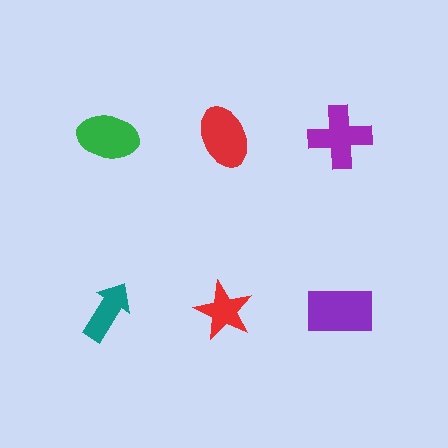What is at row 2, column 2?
A red star.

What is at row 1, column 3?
A purple cross.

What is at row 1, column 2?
A red ellipse.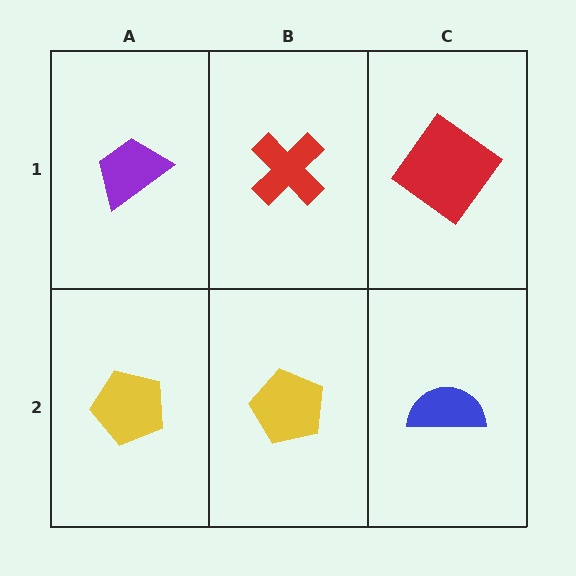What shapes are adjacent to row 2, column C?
A red diamond (row 1, column C), a yellow pentagon (row 2, column B).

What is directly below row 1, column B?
A yellow pentagon.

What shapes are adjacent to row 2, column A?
A purple trapezoid (row 1, column A), a yellow pentagon (row 2, column B).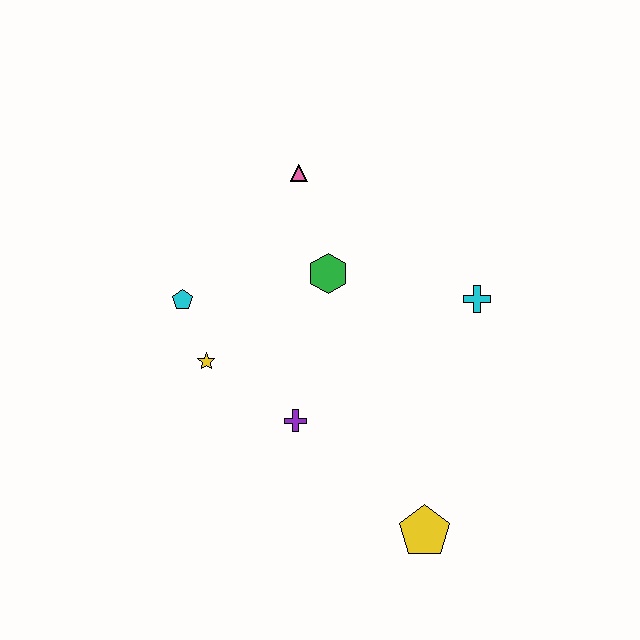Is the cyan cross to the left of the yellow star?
No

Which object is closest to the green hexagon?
The pink triangle is closest to the green hexagon.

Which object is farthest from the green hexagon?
The yellow pentagon is farthest from the green hexagon.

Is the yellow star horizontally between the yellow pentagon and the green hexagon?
No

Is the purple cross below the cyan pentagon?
Yes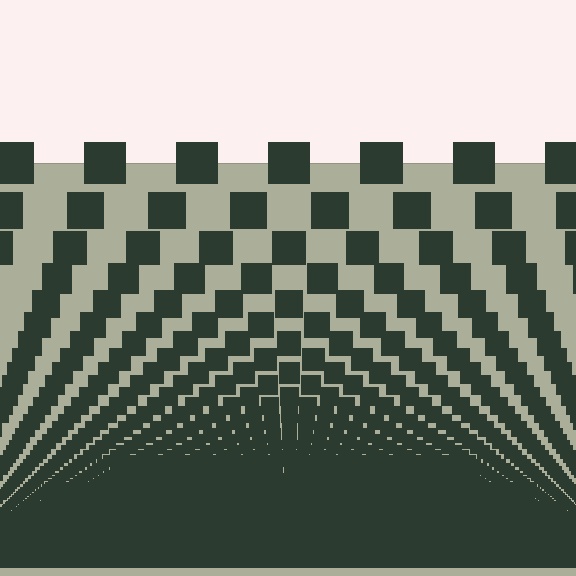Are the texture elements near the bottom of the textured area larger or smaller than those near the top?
Smaller. The gradient is inverted — elements near the bottom are smaller and denser.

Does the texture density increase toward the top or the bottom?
Density increases toward the bottom.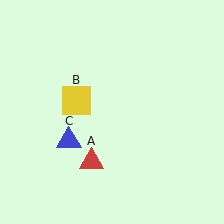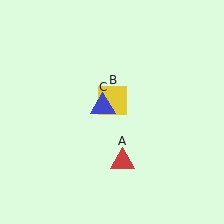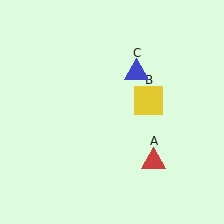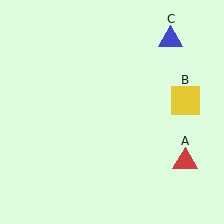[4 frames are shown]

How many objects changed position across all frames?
3 objects changed position: red triangle (object A), yellow square (object B), blue triangle (object C).